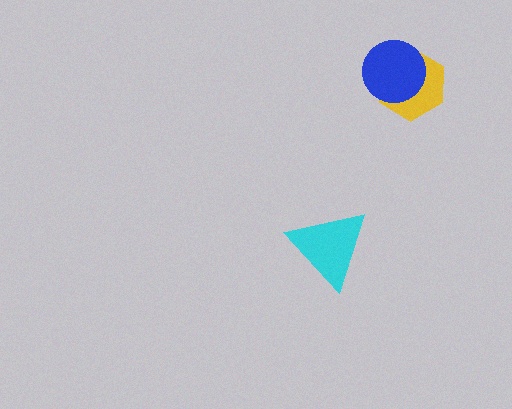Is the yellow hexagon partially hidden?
Yes, it is partially covered by another shape.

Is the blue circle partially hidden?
No, no other shape covers it.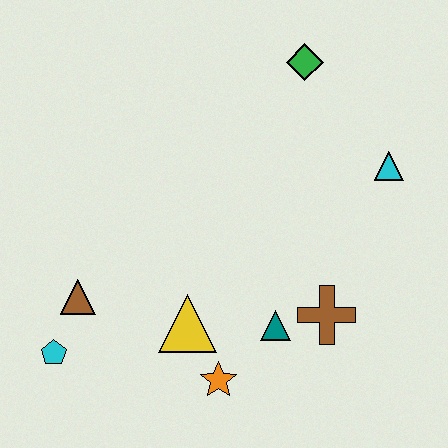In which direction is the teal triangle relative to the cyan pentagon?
The teal triangle is to the right of the cyan pentagon.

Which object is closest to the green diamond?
The cyan triangle is closest to the green diamond.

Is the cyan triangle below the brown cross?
No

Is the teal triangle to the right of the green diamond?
No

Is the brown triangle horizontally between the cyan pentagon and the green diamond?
Yes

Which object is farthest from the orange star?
The green diamond is farthest from the orange star.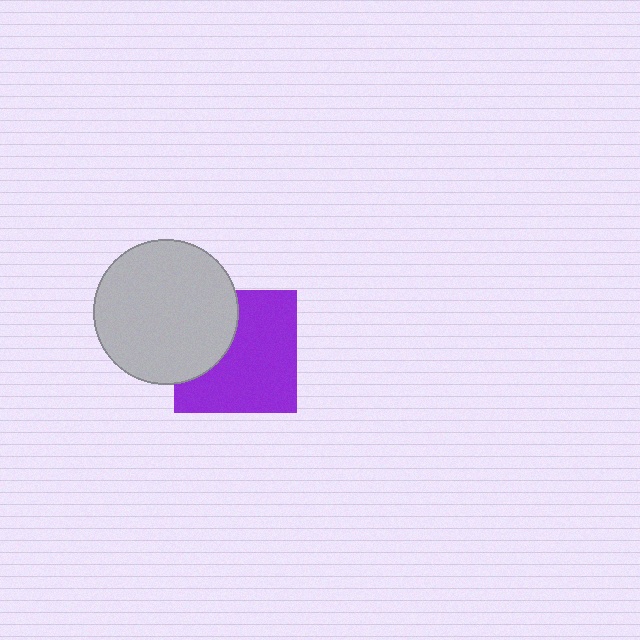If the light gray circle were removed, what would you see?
You would see the complete purple square.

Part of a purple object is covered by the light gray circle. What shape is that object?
It is a square.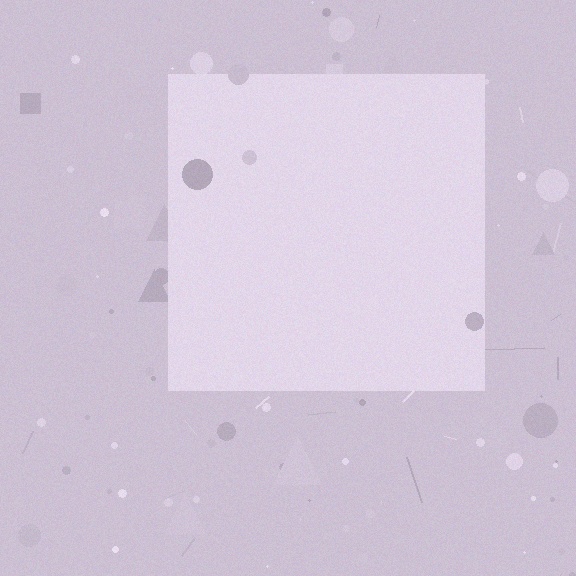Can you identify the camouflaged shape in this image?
The camouflaged shape is a square.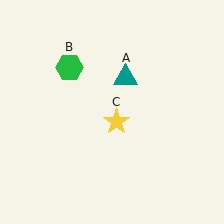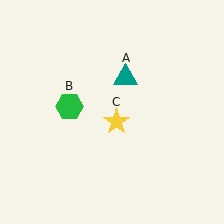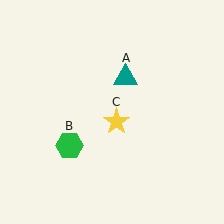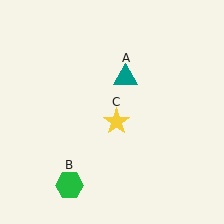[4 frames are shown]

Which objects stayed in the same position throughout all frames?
Teal triangle (object A) and yellow star (object C) remained stationary.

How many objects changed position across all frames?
1 object changed position: green hexagon (object B).